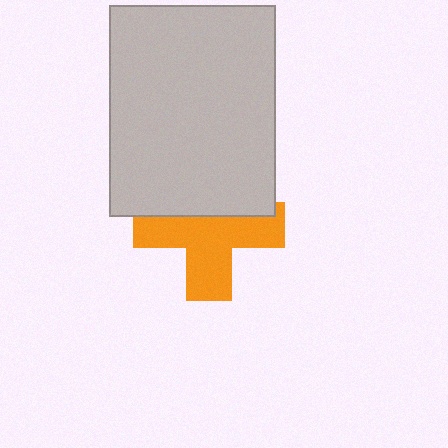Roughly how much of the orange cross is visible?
About half of it is visible (roughly 61%).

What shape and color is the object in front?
The object in front is a light gray rectangle.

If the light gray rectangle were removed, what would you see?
You would see the complete orange cross.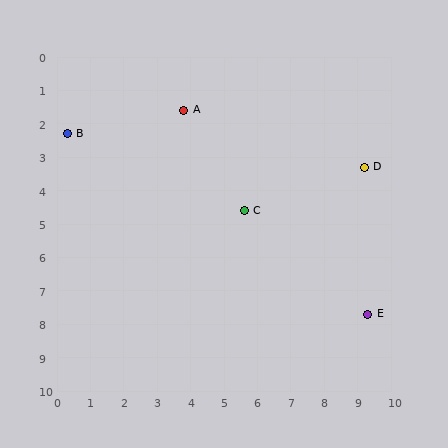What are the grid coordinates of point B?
Point B is at approximately (0.3, 2.3).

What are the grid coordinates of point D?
Point D is at approximately (9.2, 3.3).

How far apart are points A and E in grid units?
Points A and E are about 8.2 grid units apart.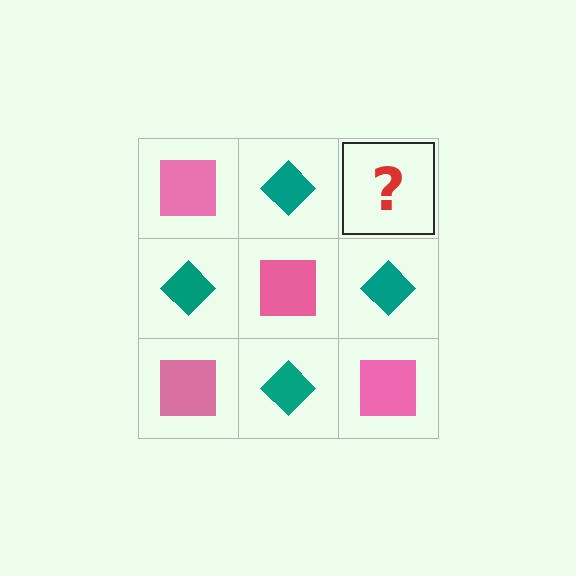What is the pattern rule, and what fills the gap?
The rule is that it alternates pink square and teal diamond in a checkerboard pattern. The gap should be filled with a pink square.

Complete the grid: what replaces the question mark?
The question mark should be replaced with a pink square.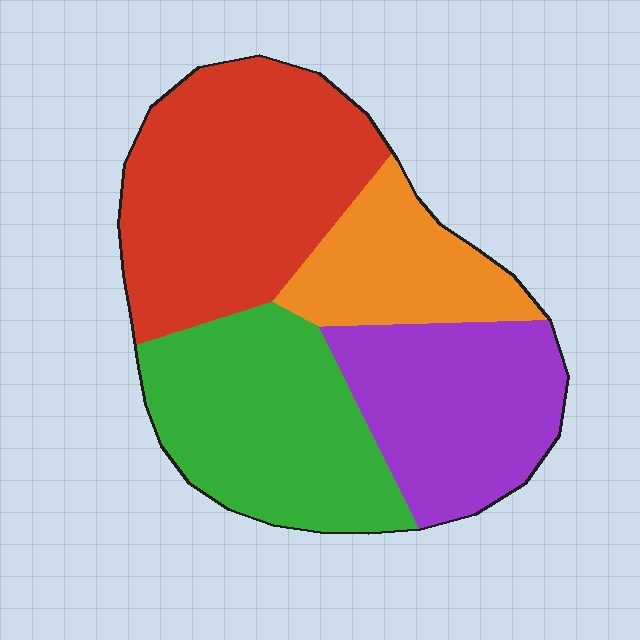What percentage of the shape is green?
Green covers around 25% of the shape.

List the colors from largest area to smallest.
From largest to smallest: red, green, purple, orange.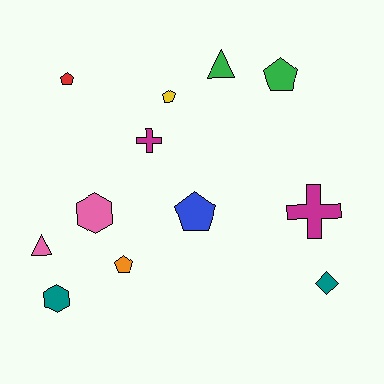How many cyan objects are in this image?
There are no cyan objects.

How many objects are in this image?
There are 12 objects.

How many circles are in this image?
There are no circles.